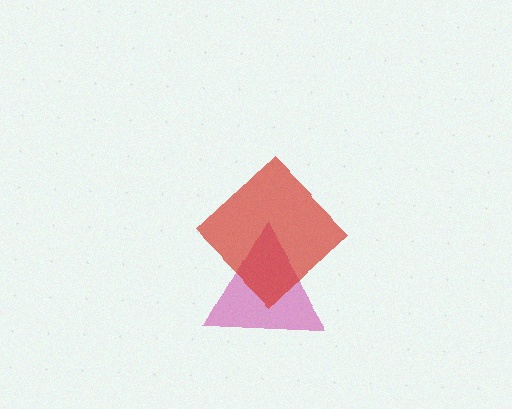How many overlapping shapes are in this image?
There are 2 overlapping shapes in the image.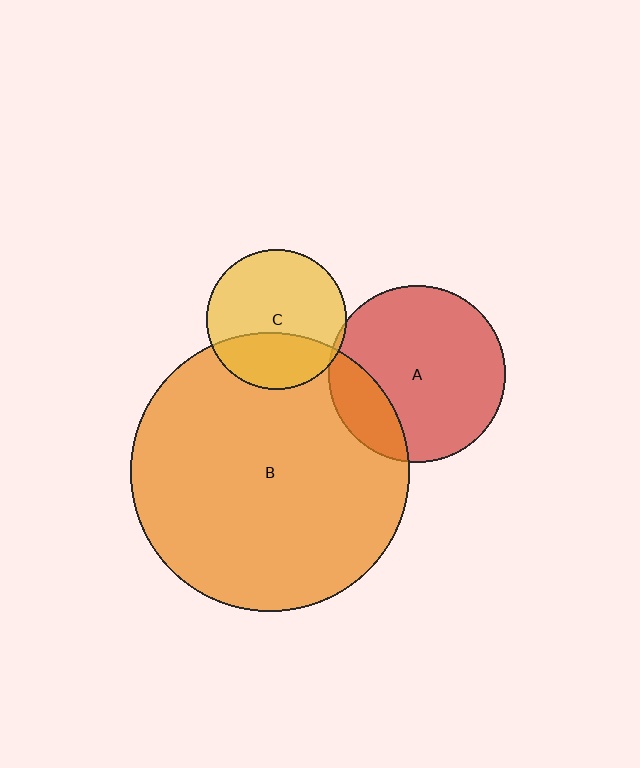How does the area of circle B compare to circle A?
Approximately 2.5 times.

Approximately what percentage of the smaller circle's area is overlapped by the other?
Approximately 35%.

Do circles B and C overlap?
Yes.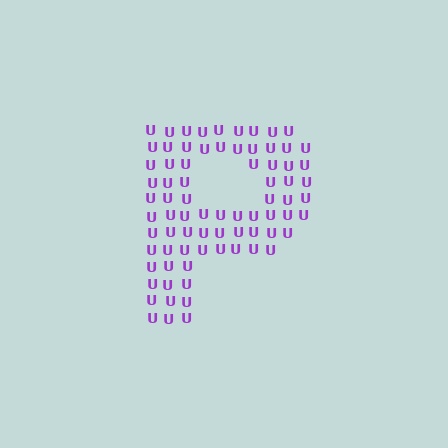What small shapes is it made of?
It is made of small letter U's.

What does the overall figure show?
The overall figure shows the letter P.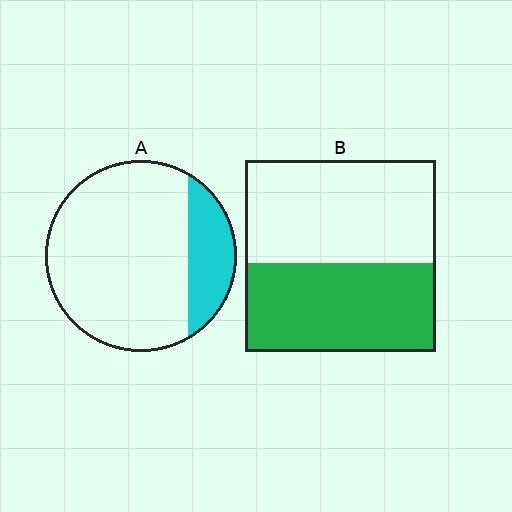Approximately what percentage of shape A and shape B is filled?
A is approximately 20% and B is approximately 45%.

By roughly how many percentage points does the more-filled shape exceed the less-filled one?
By roughly 25 percentage points (B over A).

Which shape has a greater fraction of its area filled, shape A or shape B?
Shape B.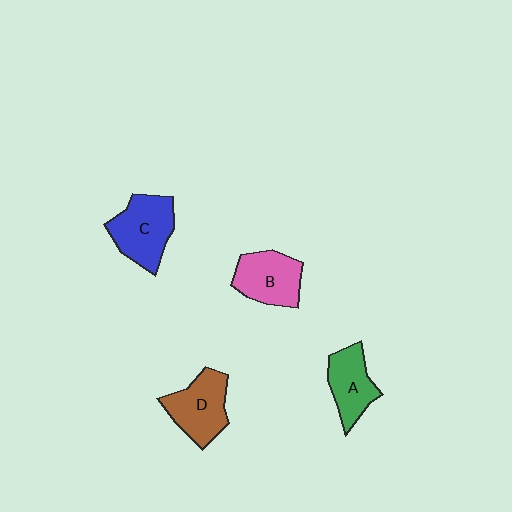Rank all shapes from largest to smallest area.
From largest to smallest: C (blue), D (brown), B (pink), A (green).